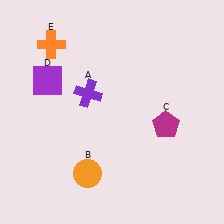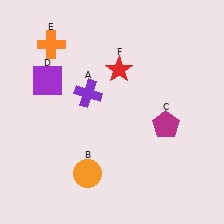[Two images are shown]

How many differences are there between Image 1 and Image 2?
There is 1 difference between the two images.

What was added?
A red star (F) was added in Image 2.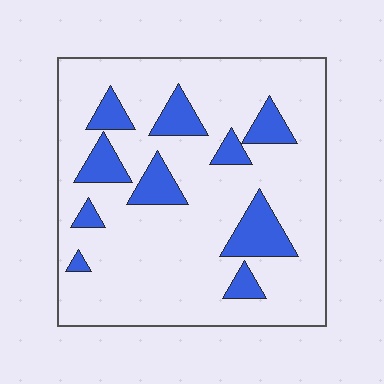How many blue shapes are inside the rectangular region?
10.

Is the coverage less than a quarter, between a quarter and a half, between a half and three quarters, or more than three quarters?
Less than a quarter.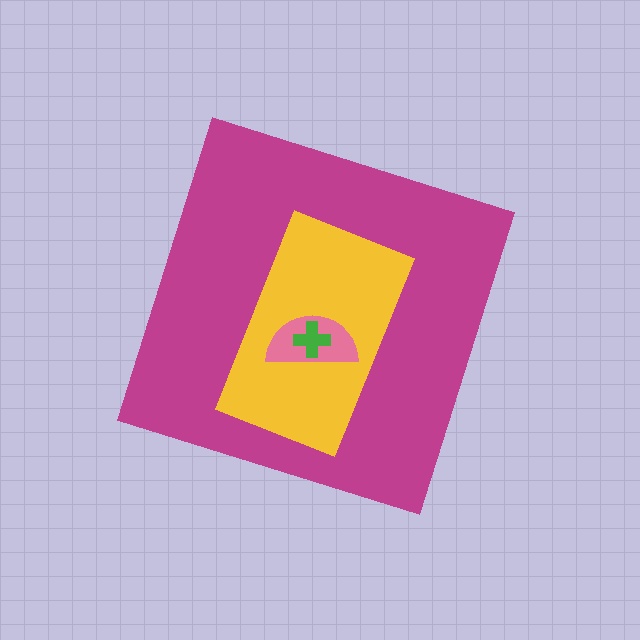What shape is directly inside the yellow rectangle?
The pink semicircle.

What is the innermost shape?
The green cross.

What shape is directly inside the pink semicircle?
The green cross.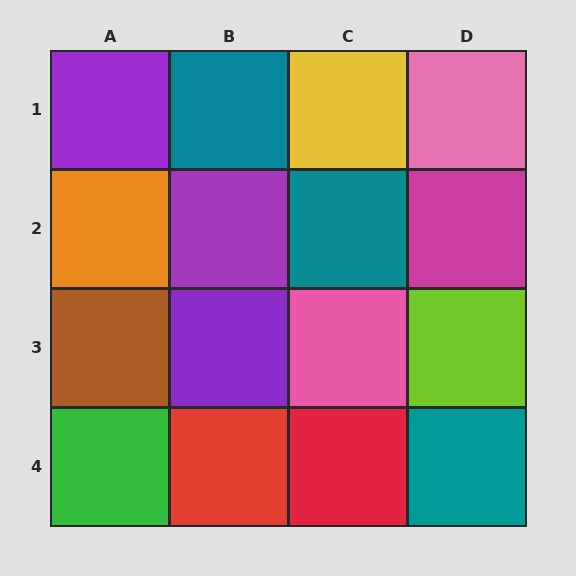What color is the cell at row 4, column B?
Red.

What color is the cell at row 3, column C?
Pink.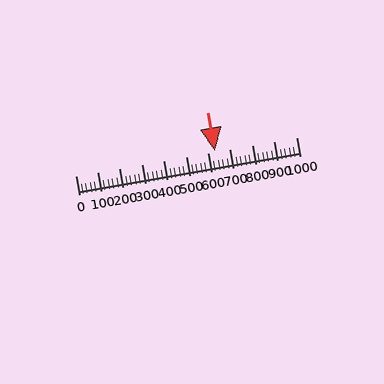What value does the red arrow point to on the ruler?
The red arrow points to approximately 634.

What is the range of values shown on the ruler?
The ruler shows values from 0 to 1000.